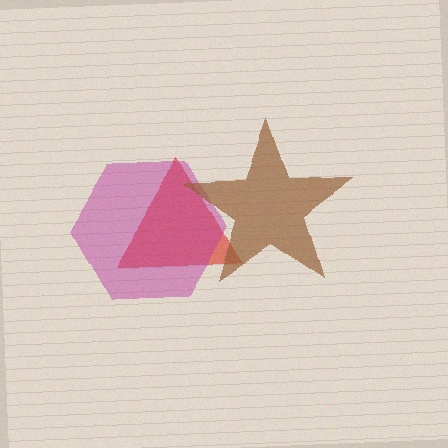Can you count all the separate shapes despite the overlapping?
Yes, there are 3 separate shapes.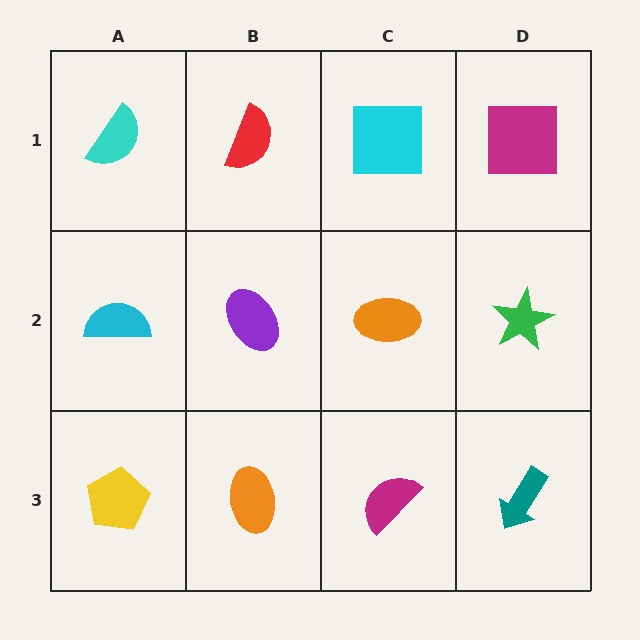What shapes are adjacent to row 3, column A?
A cyan semicircle (row 2, column A), an orange ellipse (row 3, column B).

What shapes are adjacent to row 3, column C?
An orange ellipse (row 2, column C), an orange ellipse (row 3, column B), a teal arrow (row 3, column D).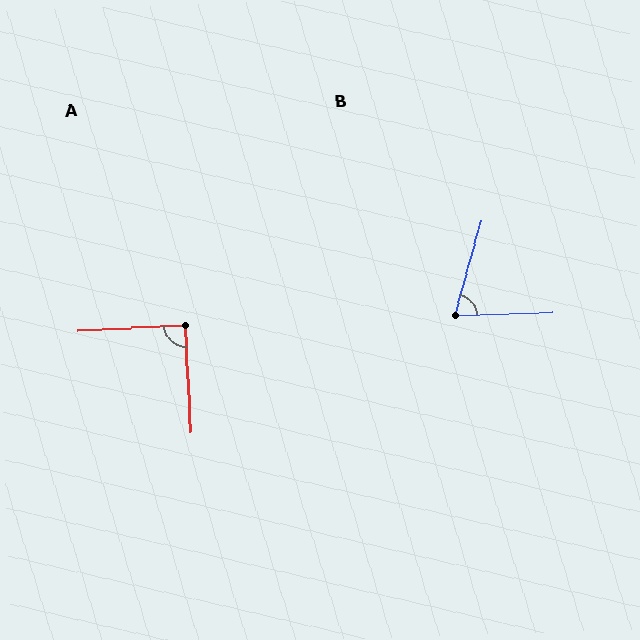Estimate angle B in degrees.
Approximately 72 degrees.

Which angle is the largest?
A, at approximately 89 degrees.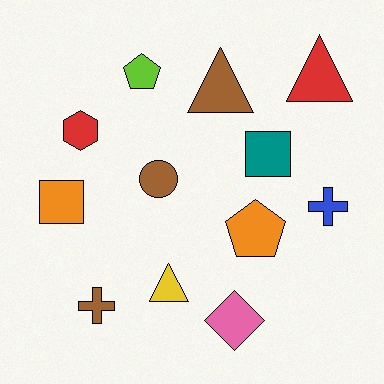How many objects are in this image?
There are 12 objects.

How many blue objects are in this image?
There is 1 blue object.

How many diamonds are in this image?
There is 1 diamond.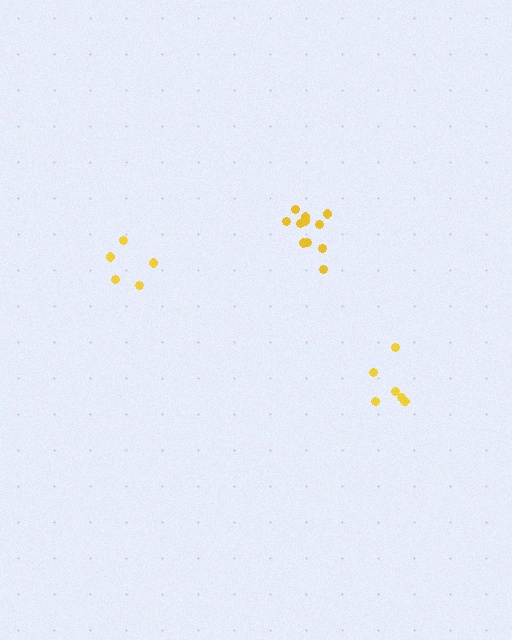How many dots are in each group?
Group 1: 6 dots, Group 2: 5 dots, Group 3: 11 dots (22 total).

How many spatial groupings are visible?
There are 3 spatial groupings.